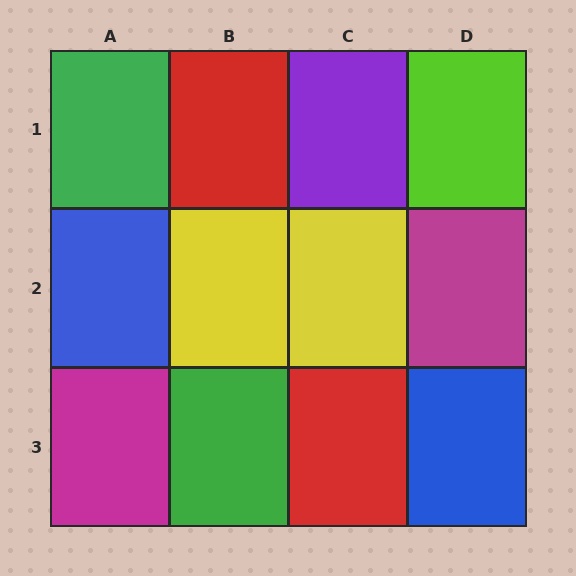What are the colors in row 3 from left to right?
Magenta, green, red, blue.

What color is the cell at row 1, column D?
Lime.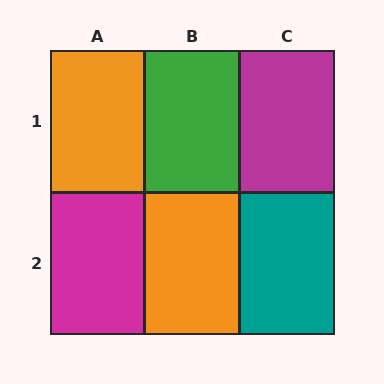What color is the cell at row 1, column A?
Orange.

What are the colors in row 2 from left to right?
Magenta, orange, teal.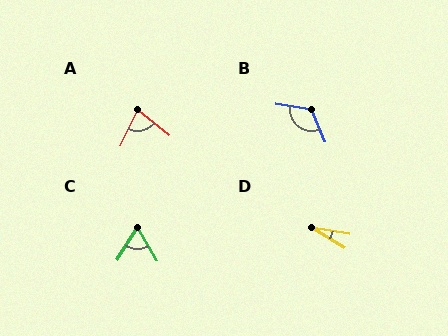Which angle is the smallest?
D, at approximately 21 degrees.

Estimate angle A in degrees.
Approximately 77 degrees.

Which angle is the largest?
B, at approximately 122 degrees.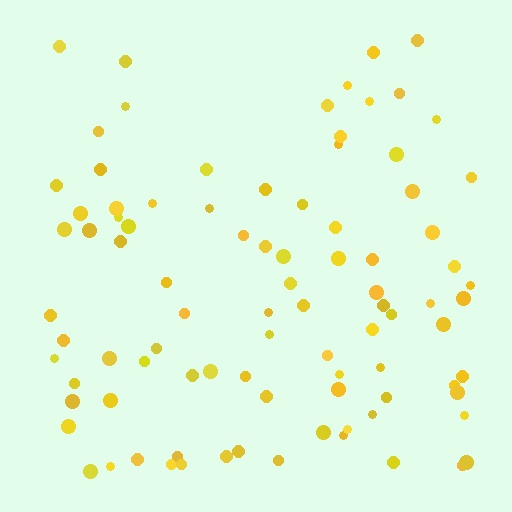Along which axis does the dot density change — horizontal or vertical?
Vertical.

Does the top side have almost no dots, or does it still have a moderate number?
Still a moderate number, just noticeably fewer than the bottom.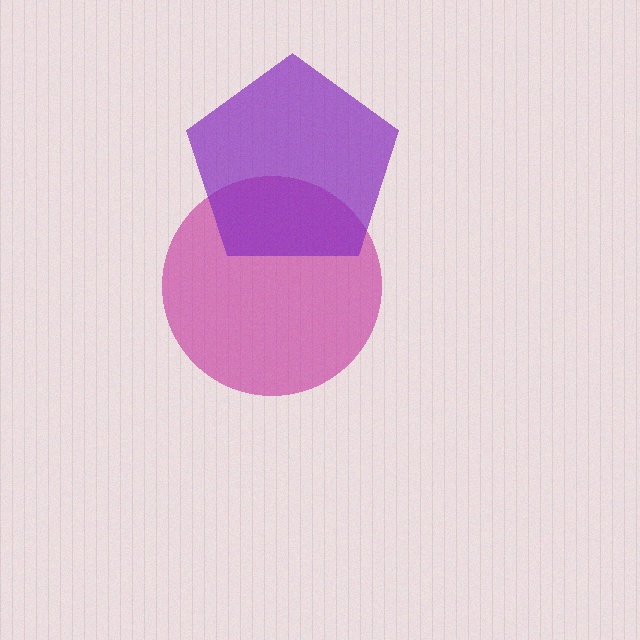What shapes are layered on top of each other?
The layered shapes are: a magenta circle, a purple pentagon.